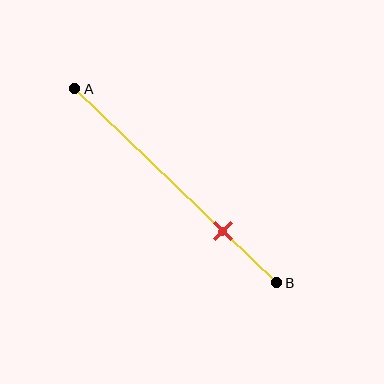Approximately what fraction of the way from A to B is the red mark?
The red mark is approximately 75% of the way from A to B.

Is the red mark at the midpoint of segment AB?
No, the mark is at about 75% from A, not at the 50% midpoint.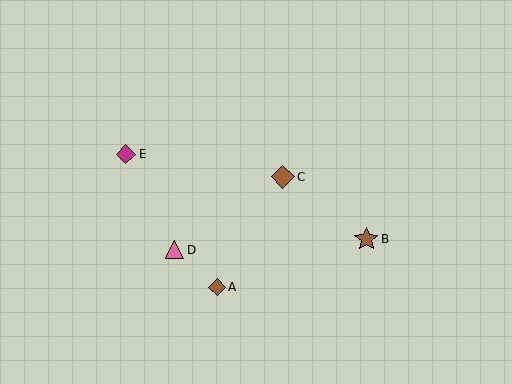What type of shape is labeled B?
Shape B is a brown star.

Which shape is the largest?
The brown star (labeled B) is the largest.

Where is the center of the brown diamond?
The center of the brown diamond is at (217, 287).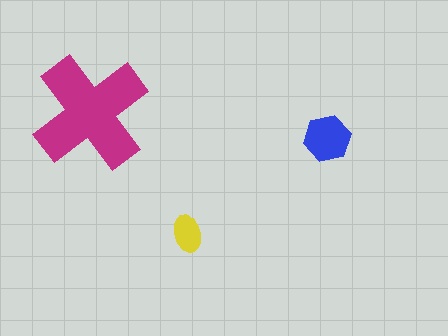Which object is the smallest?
The yellow ellipse.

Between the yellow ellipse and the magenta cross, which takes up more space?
The magenta cross.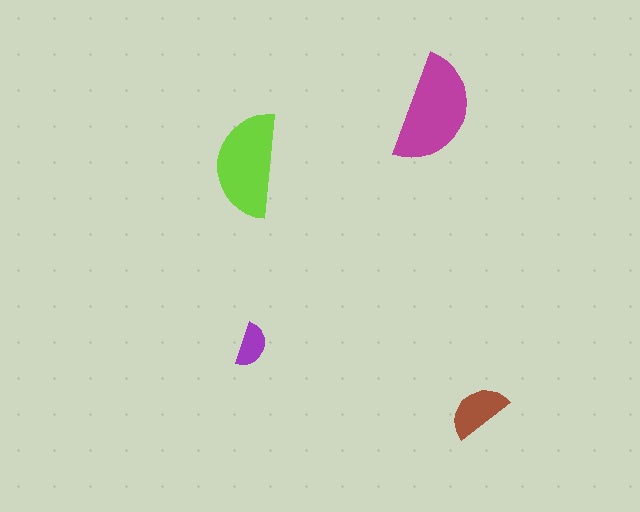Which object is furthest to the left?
The lime semicircle is leftmost.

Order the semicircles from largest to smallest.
the magenta one, the lime one, the brown one, the purple one.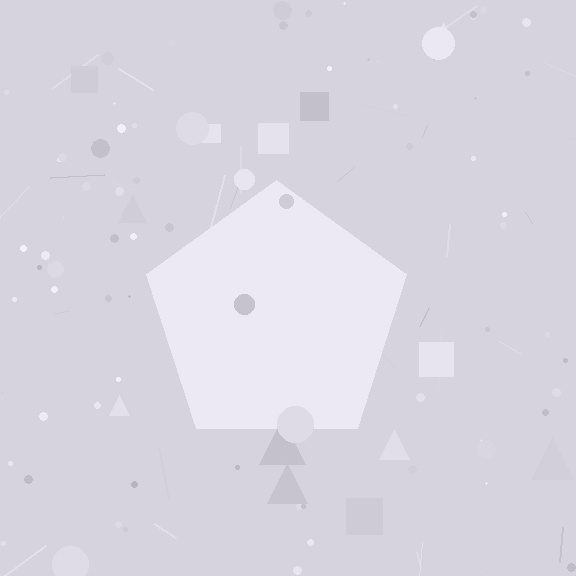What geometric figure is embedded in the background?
A pentagon is embedded in the background.